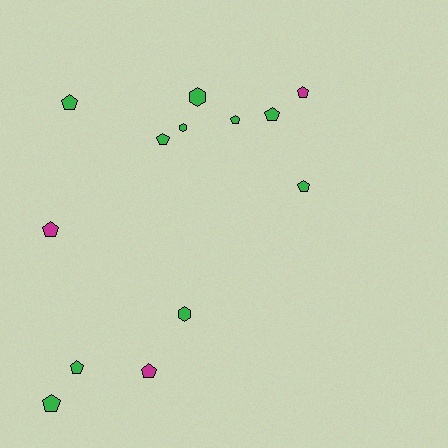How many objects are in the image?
There are 13 objects.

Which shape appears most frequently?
Pentagon, with 10 objects.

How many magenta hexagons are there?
There are no magenta hexagons.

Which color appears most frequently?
Green, with 10 objects.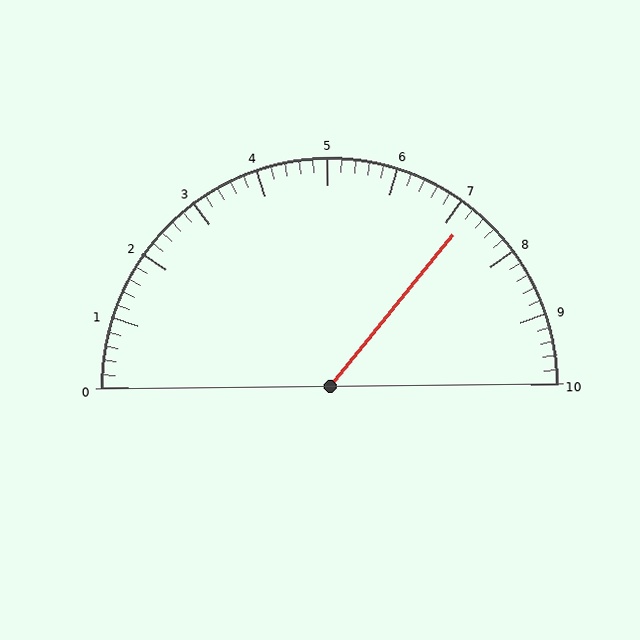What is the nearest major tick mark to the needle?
The nearest major tick mark is 7.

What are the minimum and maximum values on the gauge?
The gauge ranges from 0 to 10.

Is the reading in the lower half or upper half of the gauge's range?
The reading is in the upper half of the range (0 to 10).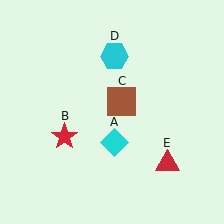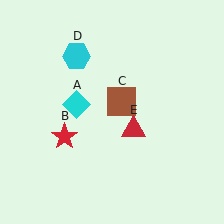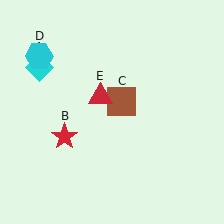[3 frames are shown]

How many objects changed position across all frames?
3 objects changed position: cyan diamond (object A), cyan hexagon (object D), red triangle (object E).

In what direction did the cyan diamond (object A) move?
The cyan diamond (object A) moved up and to the left.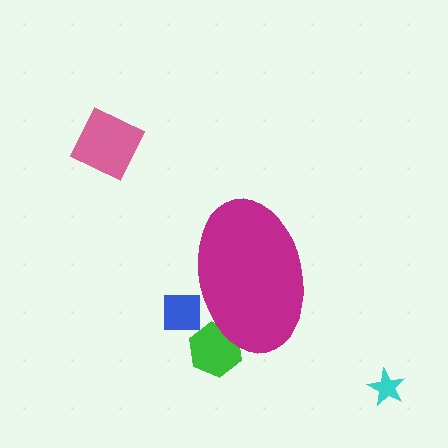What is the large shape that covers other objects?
A magenta ellipse.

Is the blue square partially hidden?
Yes, the blue square is partially hidden behind the magenta ellipse.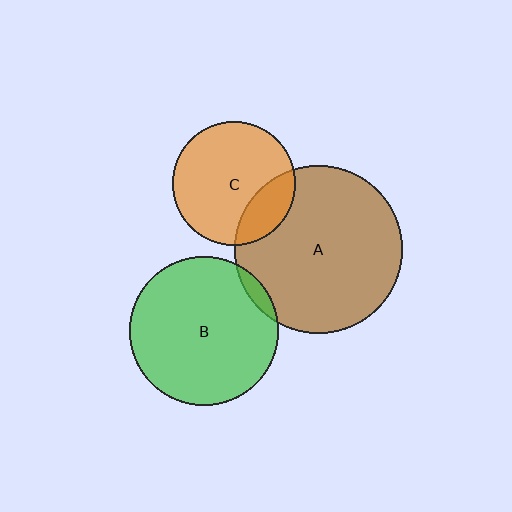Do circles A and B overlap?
Yes.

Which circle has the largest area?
Circle A (brown).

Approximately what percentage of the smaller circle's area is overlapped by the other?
Approximately 5%.